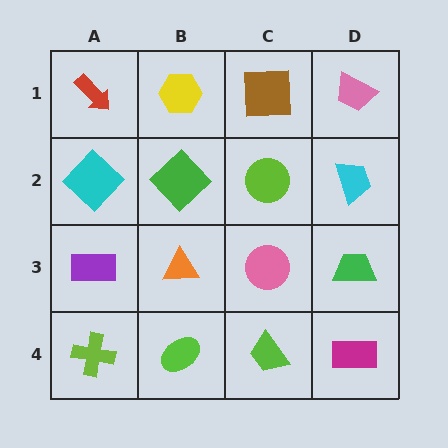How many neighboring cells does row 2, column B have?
4.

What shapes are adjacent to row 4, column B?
An orange triangle (row 3, column B), a lime cross (row 4, column A), a lime trapezoid (row 4, column C).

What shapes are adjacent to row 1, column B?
A green diamond (row 2, column B), a red arrow (row 1, column A), a brown square (row 1, column C).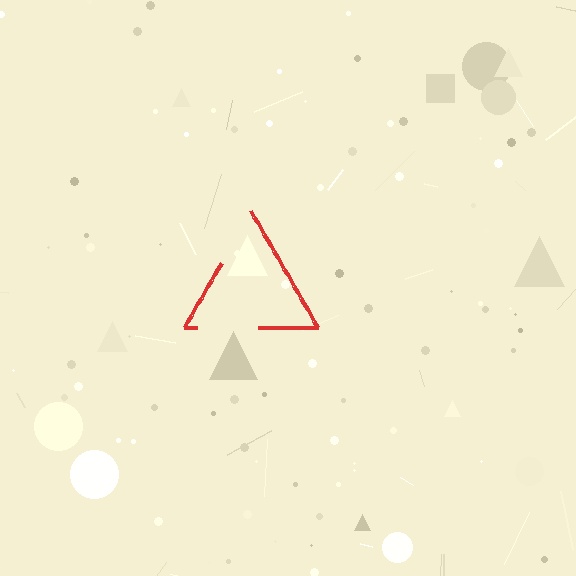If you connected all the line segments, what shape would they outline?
They would outline a triangle.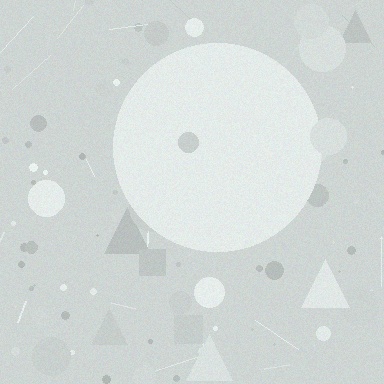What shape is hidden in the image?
A circle is hidden in the image.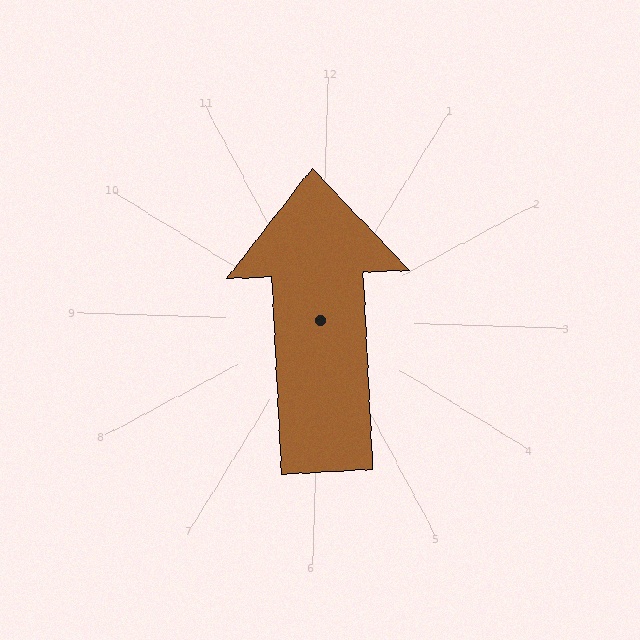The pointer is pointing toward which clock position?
Roughly 12 o'clock.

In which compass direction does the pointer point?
North.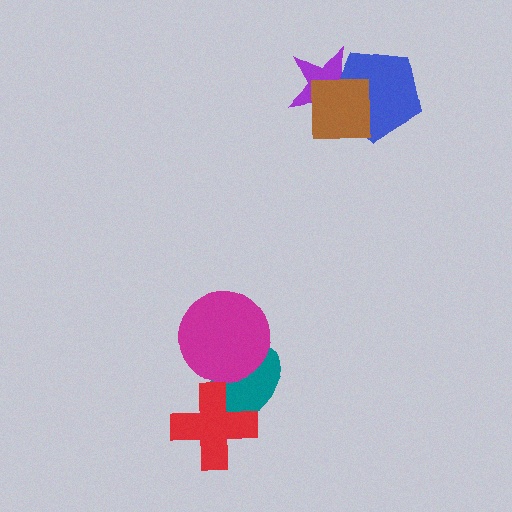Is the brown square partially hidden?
No, no other shape covers it.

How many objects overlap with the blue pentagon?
2 objects overlap with the blue pentagon.